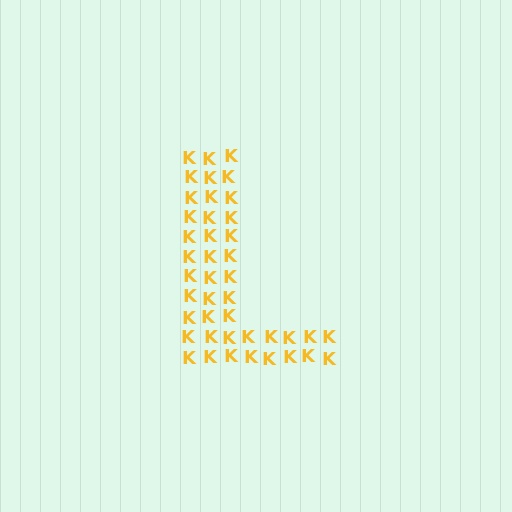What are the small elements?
The small elements are letter K's.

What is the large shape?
The large shape is the letter L.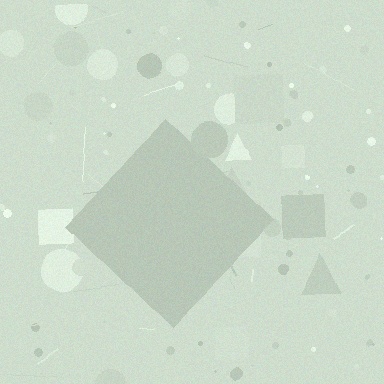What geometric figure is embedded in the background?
A diamond is embedded in the background.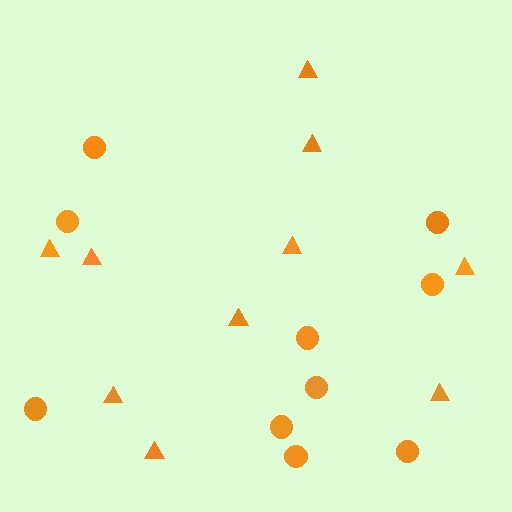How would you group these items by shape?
There are 2 groups: one group of circles (10) and one group of triangles (10).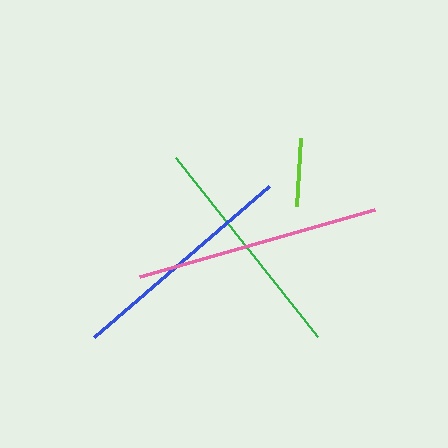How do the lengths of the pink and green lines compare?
The pink and green lines are approximately the same length.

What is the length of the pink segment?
The pink segment is approximately 244 pixels long.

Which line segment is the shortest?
The lime line is the shortest at approximately 68 pixels.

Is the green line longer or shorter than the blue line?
The blue line is longer than the green line.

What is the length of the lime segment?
The lime segment is approximately 68 pixels long.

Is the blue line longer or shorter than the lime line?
The blue line is longer than the lime line.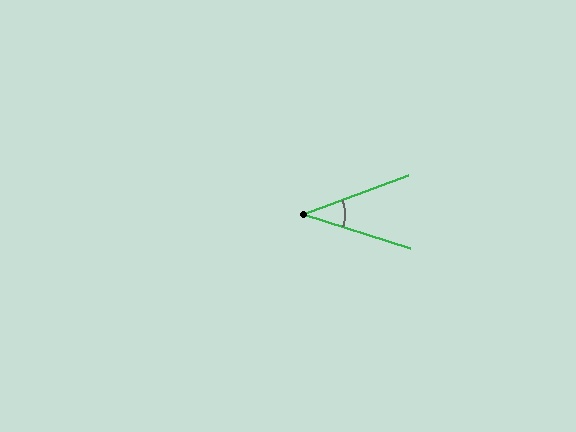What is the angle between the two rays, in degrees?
Approximately 38 degrees.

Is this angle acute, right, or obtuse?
It is acute.